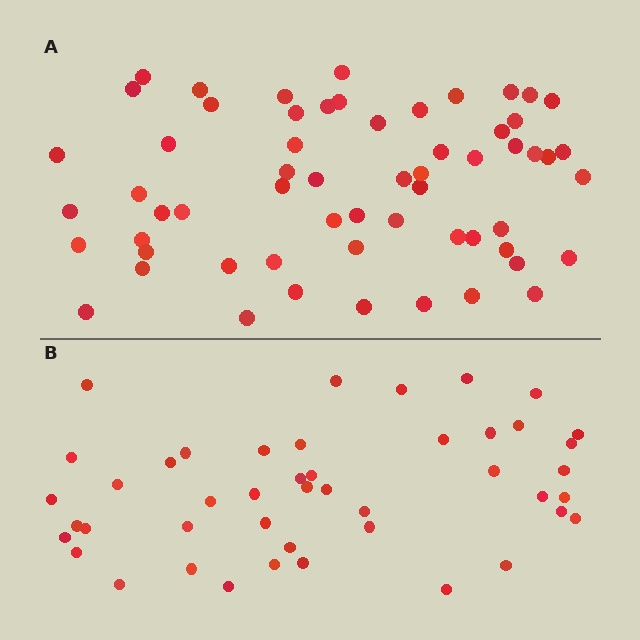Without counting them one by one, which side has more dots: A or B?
Region A (the top region) has more dots.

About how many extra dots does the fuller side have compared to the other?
Region A has approximately 15 more dots than region B.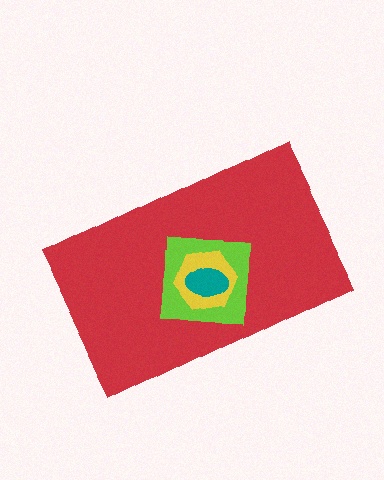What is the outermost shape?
The red rectangle.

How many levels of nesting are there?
4.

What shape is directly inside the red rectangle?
The lime square.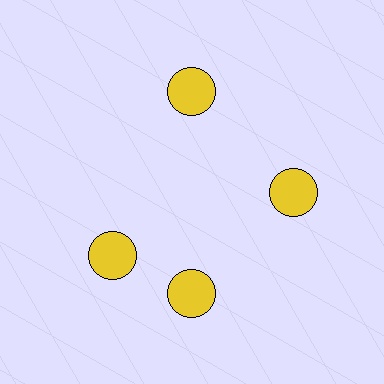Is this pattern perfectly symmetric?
No. The 4 yellow circles are arranged in a ring, but one element near the 9 o'clock position is rotated out of alignment along the ring, breaking the 4-fold rotational symmetry.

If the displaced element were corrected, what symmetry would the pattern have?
It would have 4-fold rotational symmetry — the pattern would map onto itself every 90 degrees.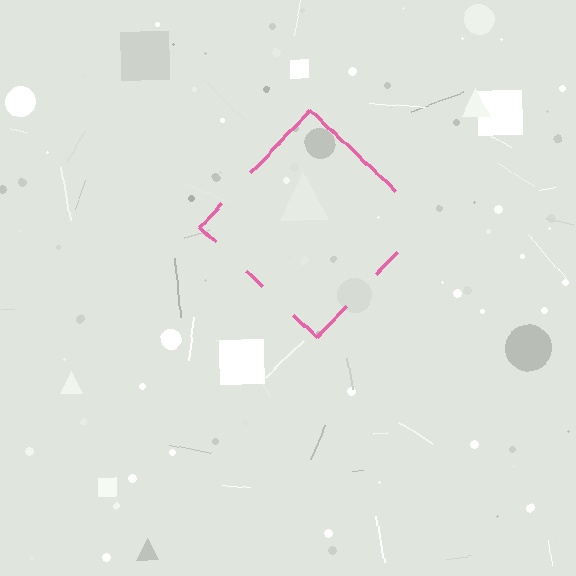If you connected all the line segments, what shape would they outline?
They would outline a diamond.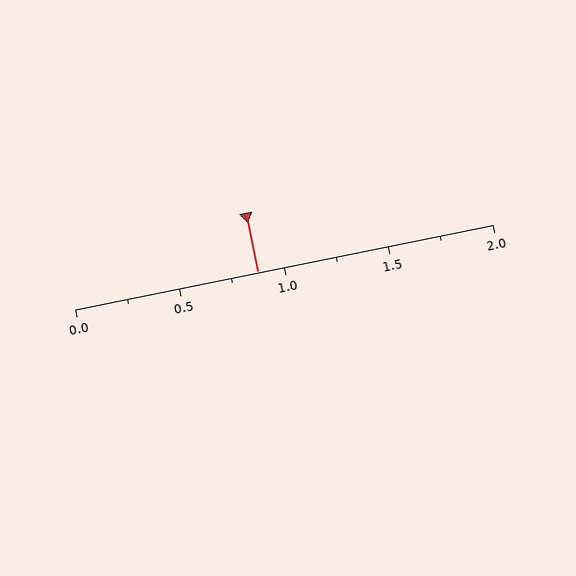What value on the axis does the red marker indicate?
The marker indicates approximately 0.88.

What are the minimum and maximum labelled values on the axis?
The axis runs from 0.0 to 2.0.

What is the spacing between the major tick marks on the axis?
The major ticks are spaced 0.5 apart.